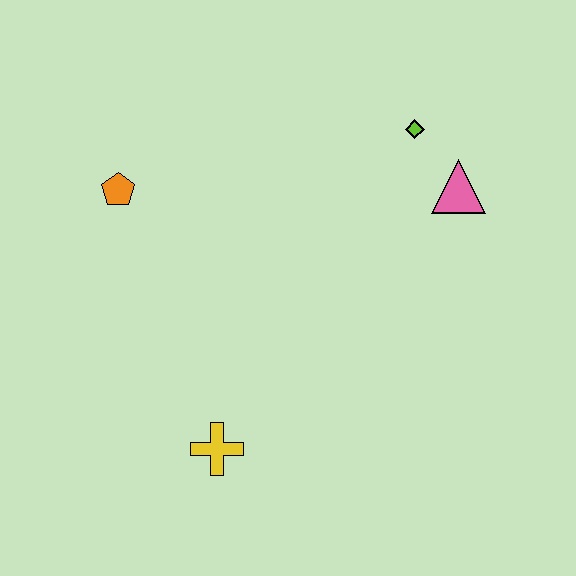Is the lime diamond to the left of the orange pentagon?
No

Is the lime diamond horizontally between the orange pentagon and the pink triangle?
Yes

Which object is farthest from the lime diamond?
The yellow cross is farthest from the lime diamond.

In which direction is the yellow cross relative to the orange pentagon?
The yellow cross is below the orange pentagon.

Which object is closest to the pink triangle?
The lime diamond is closest to the pink triangle.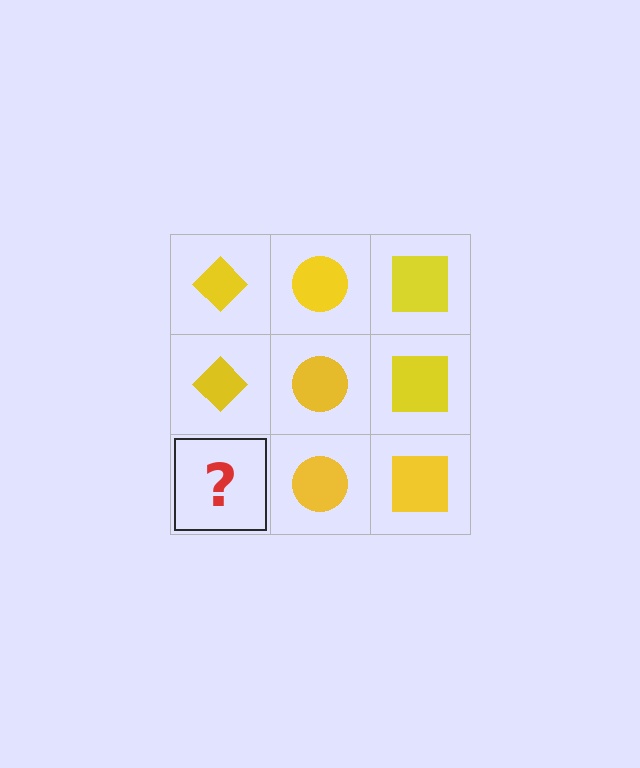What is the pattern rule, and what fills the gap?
The rule is that each column has a consistent shape. The gap should be filled with a yellow diamond.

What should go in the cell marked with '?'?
The missing cell should contain a yellow diamond.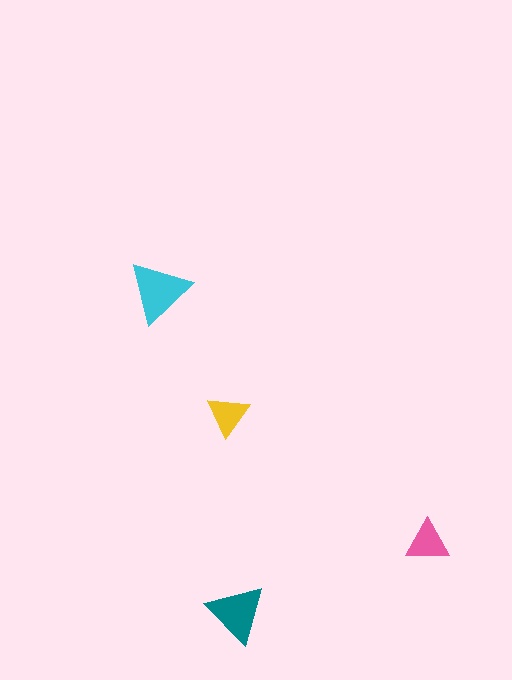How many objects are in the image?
There are 4 objects in the image.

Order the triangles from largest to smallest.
the cyan one, the teal one, the pink one, the yellow one.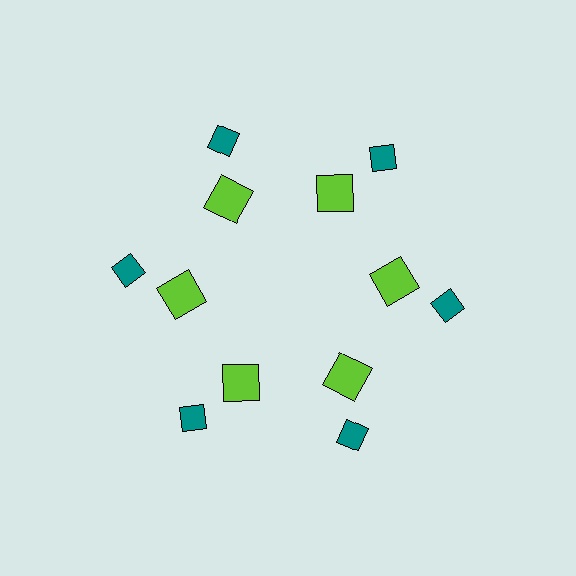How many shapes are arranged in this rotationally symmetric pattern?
There are 12 shapes, arranged in 6 groups of 2.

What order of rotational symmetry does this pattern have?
This pattern has 6-fold rotational symmetry.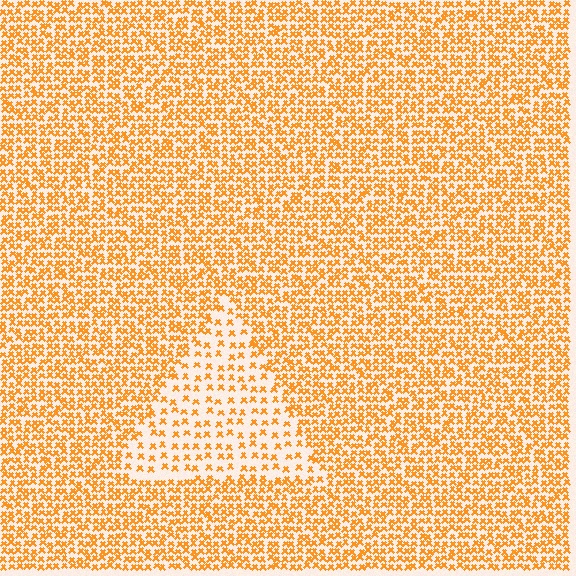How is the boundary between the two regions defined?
The boundary is defined by a change in element density (approximately 2.2x ratio). All elements are the same color, size, and shape.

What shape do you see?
I see a triangle.